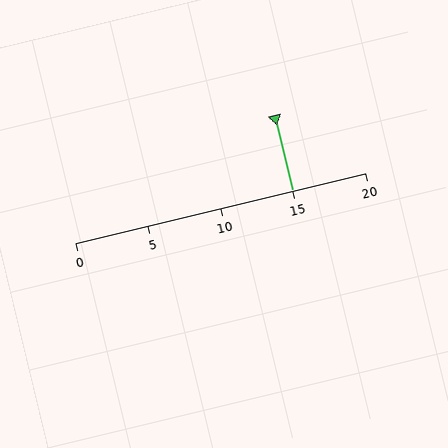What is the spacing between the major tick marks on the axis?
The major ticks are spaced 5 apart.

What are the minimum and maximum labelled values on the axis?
The axis runs from 0 to 20.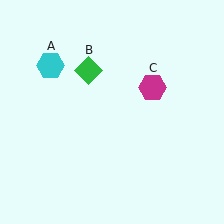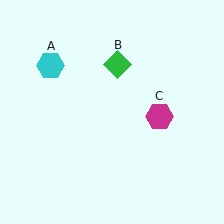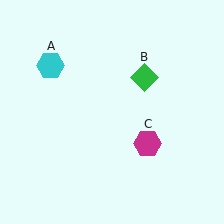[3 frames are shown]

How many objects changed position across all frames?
2 objects changed position: green diamond (object B), magenta hexagon (object C).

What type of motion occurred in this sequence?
The green diamond (object B), magenta hexagon (object C) rotated clockwise around the center of the scene.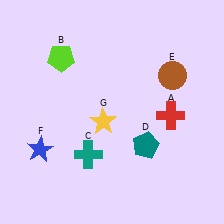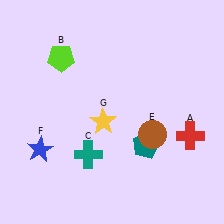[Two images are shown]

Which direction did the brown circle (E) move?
The brown circle (E) moved down.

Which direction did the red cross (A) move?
The red cross (A) moved down.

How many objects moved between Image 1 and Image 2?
2 objects moved between the two images.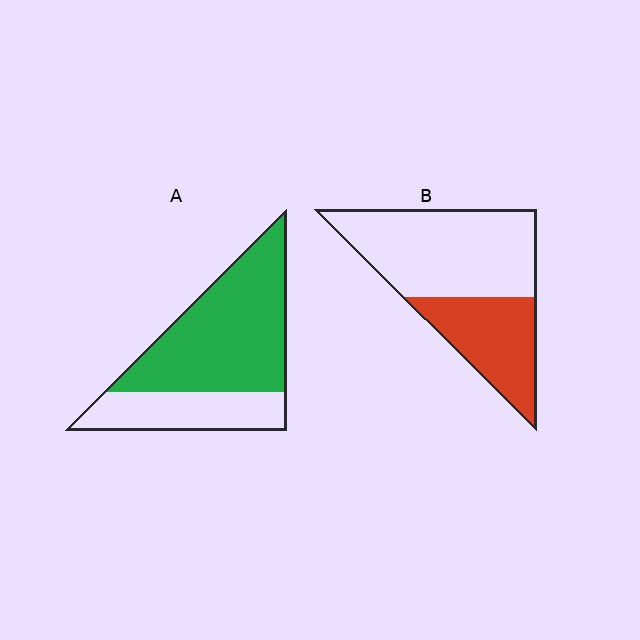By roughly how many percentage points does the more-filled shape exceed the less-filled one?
By roughly 30 percentage points (A over B).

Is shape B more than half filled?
No.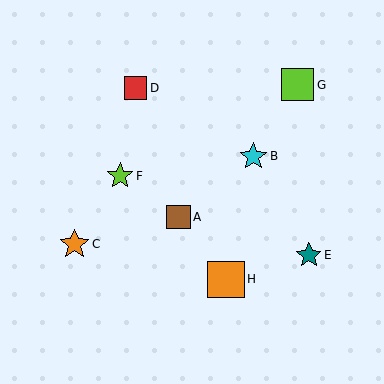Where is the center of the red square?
The center of the red square is at (135, 88).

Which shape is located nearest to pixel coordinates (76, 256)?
The orange star (labeled C) at (74, 244) is nearest to that location.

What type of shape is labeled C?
Shape C is an orange star.